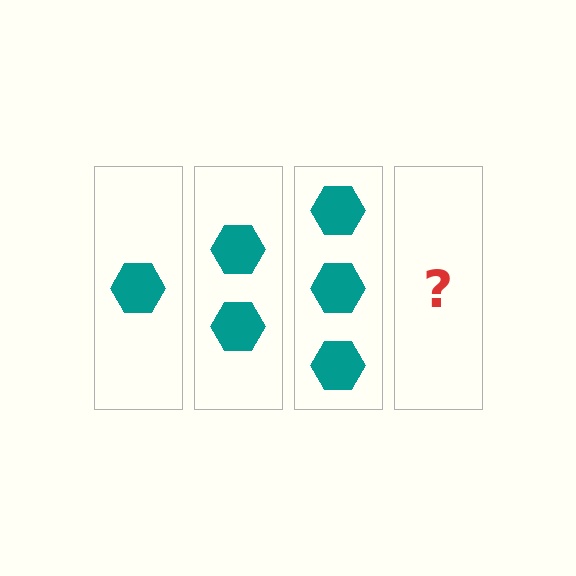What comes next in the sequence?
The next element should be 4 hexagons.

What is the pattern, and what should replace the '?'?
The pattern is that each step adds one more hexagon. The '?' should be 4 hexagons.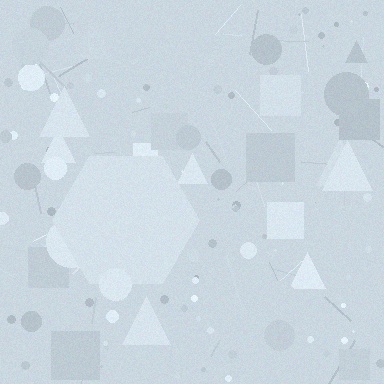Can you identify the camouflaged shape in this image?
The camouflaged shape is a hexagon.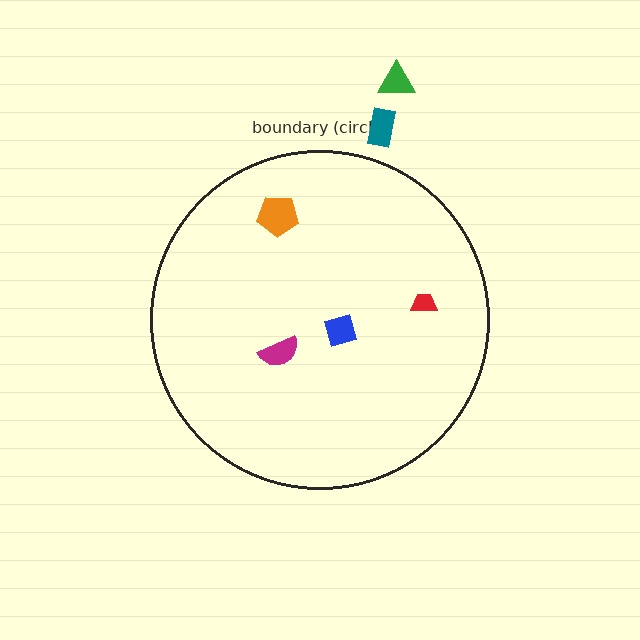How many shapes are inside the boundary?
4 inside, 2 outside.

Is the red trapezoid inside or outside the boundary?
Inside.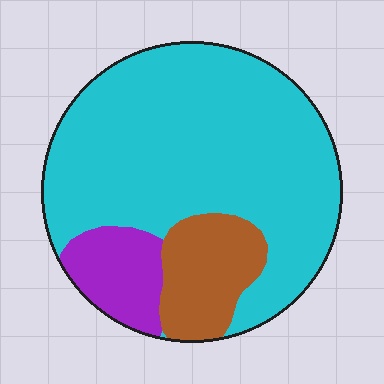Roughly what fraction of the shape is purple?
Purple takes up about one eighth (1/8) of the shape.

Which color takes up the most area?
Cyan, at roughly 75%.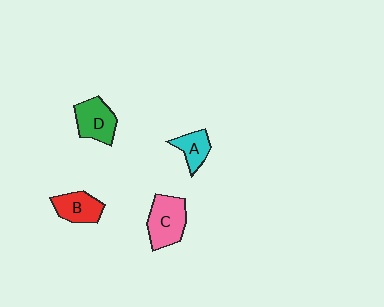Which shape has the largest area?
Shape C (pink).